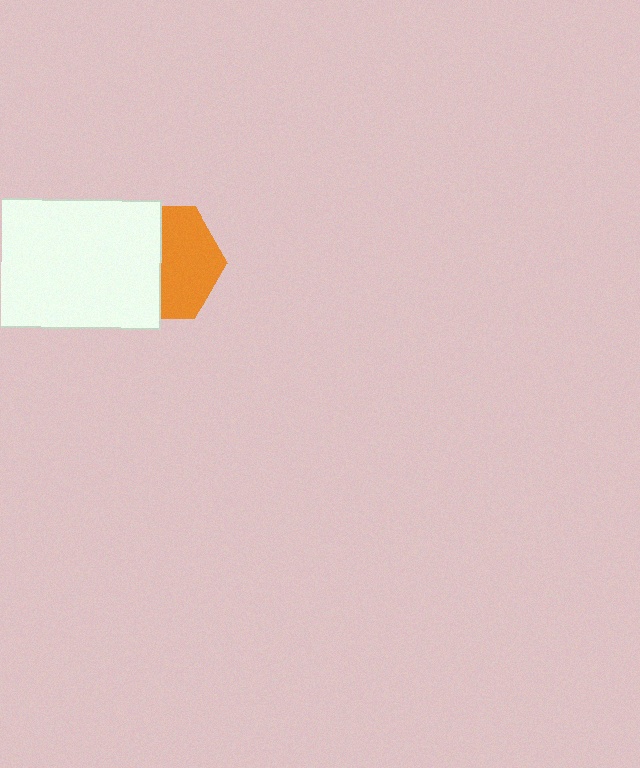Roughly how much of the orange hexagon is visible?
About half of it is visible (roughly 51%).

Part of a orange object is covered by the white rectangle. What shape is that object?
It is a hexagon.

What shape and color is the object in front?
The object in front is a white rectangle.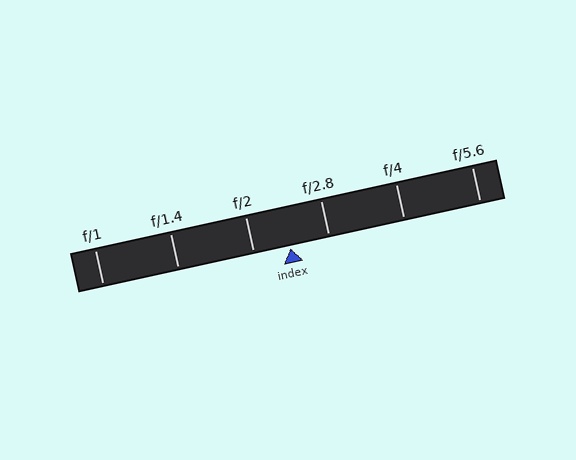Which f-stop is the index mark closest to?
The index mark is closest to f/2.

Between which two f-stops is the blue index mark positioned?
The index mark is between f/2 and f/2.8.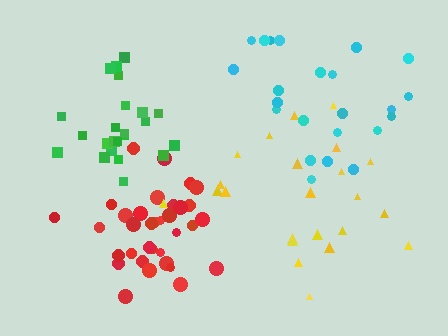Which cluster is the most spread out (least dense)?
Yellow.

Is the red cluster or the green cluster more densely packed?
Red.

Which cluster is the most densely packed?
Red.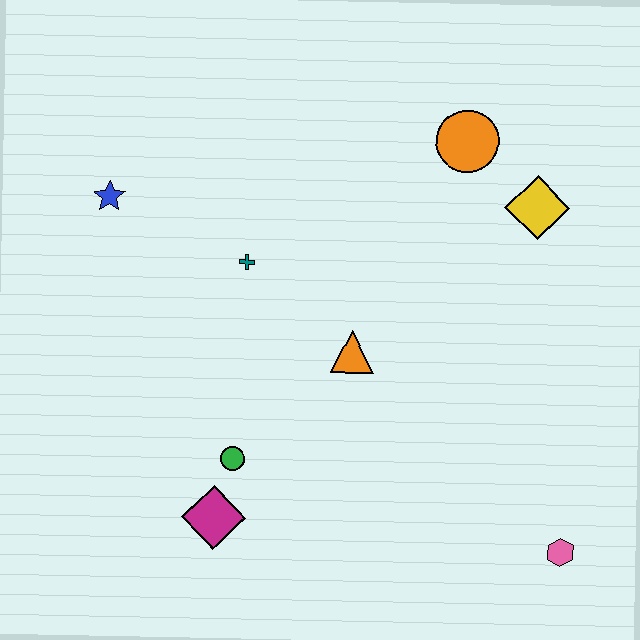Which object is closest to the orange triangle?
The teal cross is closest to the orange triangle.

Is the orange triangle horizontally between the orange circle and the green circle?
Yes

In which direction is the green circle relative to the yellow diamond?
The green circle is to the left of the yellow diamond.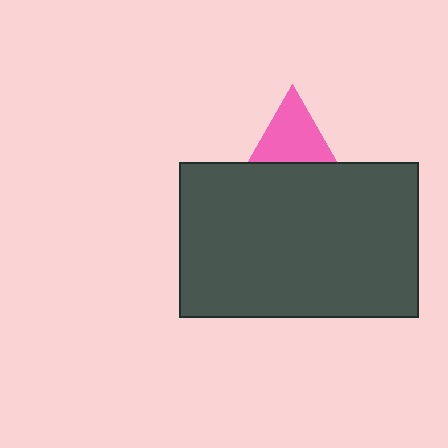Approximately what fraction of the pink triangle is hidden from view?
Roughly 58% of the pink triangle is hidden behind the dark gray rectangle.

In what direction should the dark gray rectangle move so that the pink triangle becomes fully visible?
The dark gray rectangle should move down. That is the shortest direction to clear the overlap and leave the pink triangle fully visible.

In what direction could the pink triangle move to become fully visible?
The pink triangle could move up. That would shift it out from behind the dark gray rectangle entirely.